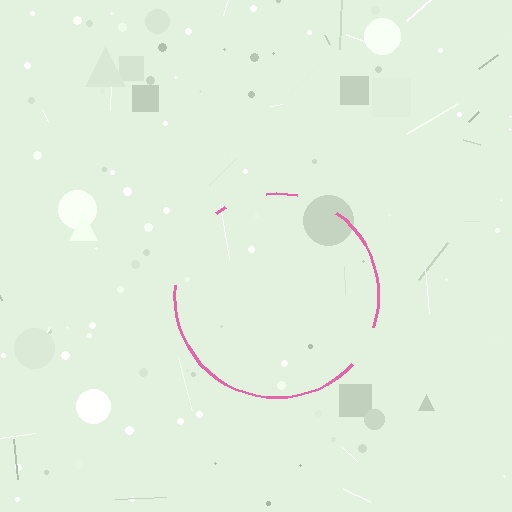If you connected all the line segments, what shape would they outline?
They would outline a circle.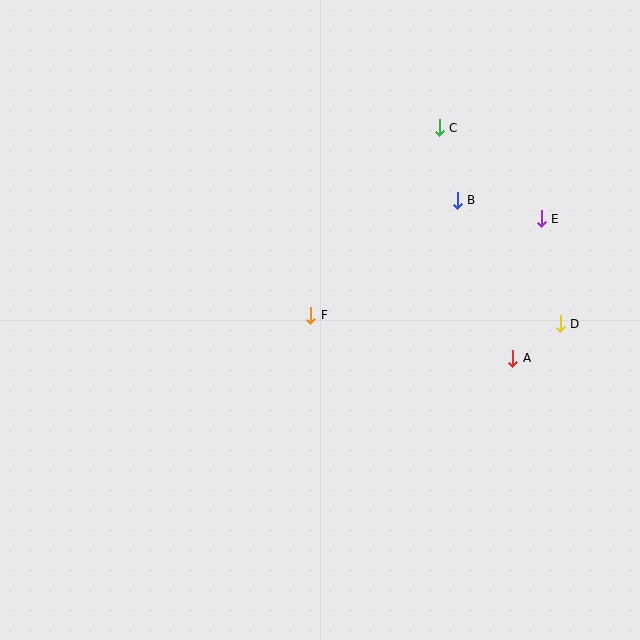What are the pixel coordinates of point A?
Point A is at (513, 358).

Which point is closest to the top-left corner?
Point F is closest to the top-left corner.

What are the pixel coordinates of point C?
Point C is at (439, 128).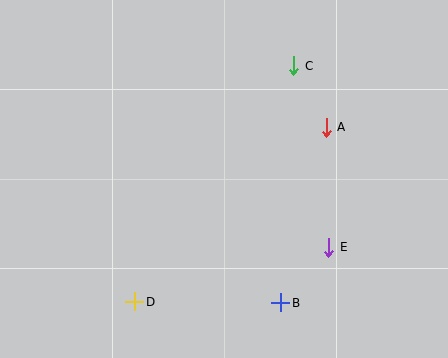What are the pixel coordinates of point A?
Point A is at (326, 128).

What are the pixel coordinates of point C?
Point C is at (294, 66).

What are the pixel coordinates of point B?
Point B is at (281, 303).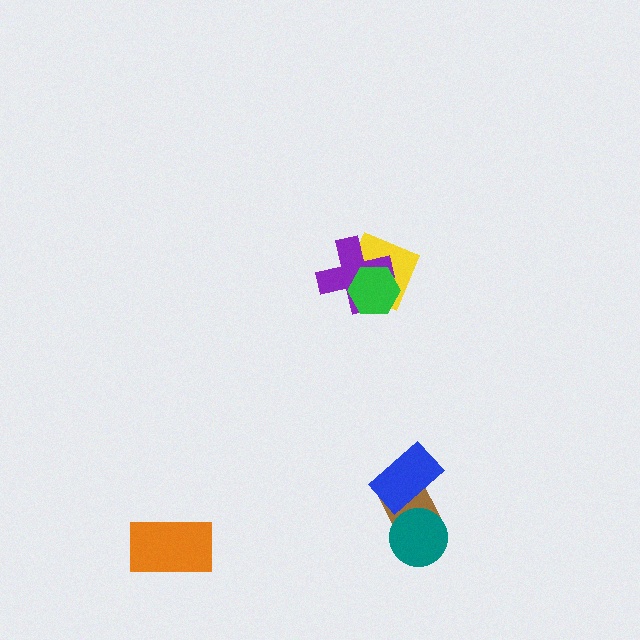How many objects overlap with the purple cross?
2 objects overlap with the purple cross.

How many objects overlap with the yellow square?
2 objects overlap with the yellow square.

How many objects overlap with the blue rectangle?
1 object overlaps with the blue rectangle.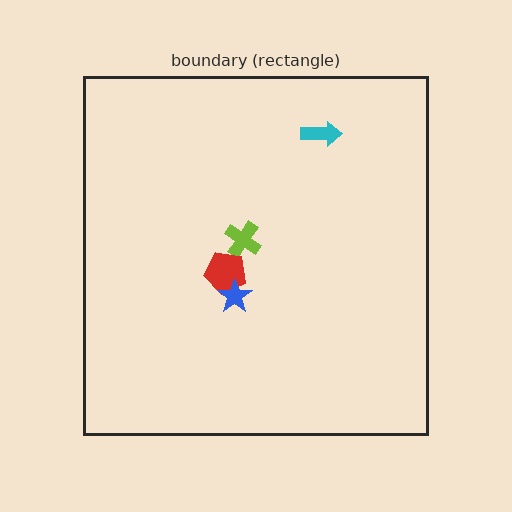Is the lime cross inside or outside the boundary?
Inside.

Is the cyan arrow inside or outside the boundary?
Inside.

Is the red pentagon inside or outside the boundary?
Inside.